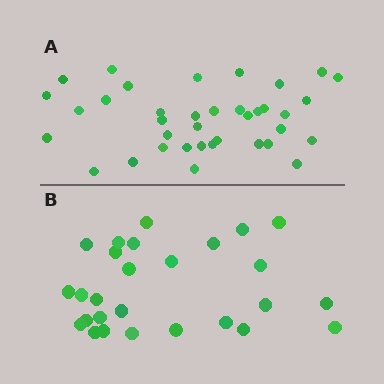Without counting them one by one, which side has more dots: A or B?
Region A (the top region) has more dots.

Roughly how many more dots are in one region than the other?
Region A has roughly 10 or so more dots than region B.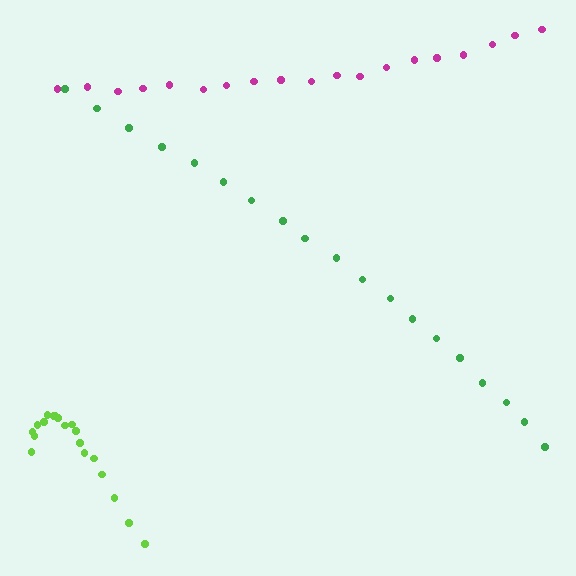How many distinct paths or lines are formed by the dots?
There are 3 distinct paths.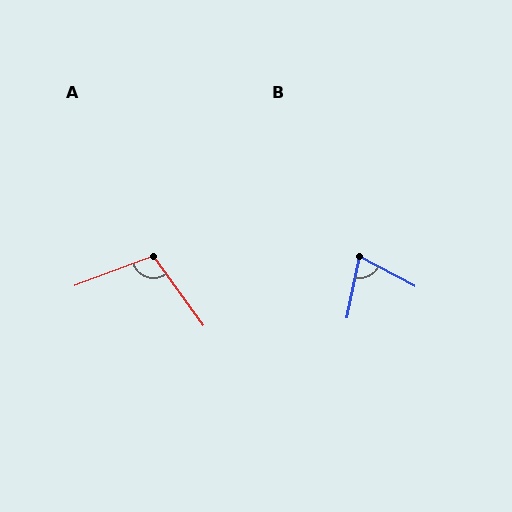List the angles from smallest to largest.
B (73°), A (105°).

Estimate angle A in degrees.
Approximately 105 degrees.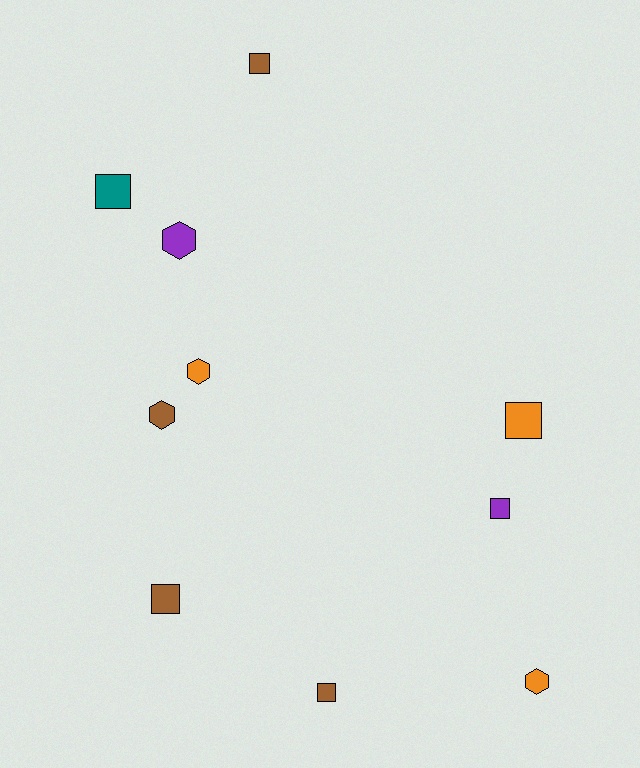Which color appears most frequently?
Brown, with 4 objects.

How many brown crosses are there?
There are no brown crosses.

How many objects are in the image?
There are 10 objects.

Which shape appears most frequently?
Square, with 6 objects.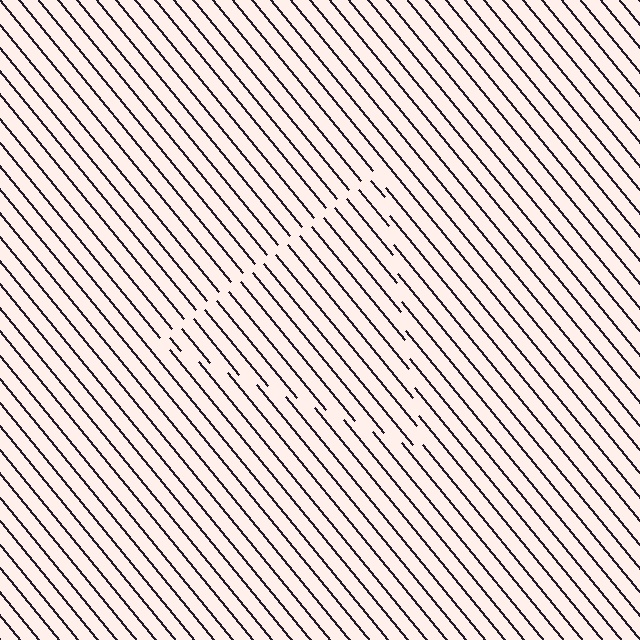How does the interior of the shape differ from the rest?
The interior of the shape contains the same grating, shifted by half a period — the contour is defined by the phase discontinuity where line-ends from the inner and outer gratings abut.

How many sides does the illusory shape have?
3 sides — the line-ends trace a triangle.